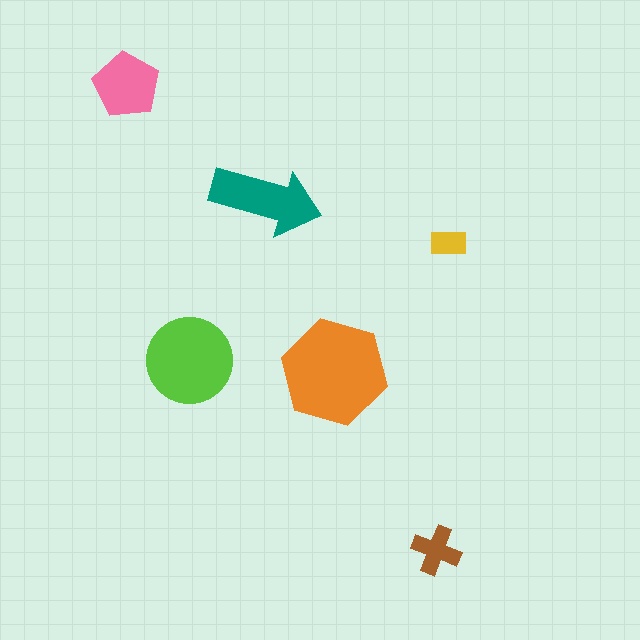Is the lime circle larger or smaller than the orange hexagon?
Smaller.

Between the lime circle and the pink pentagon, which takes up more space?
The lime circle.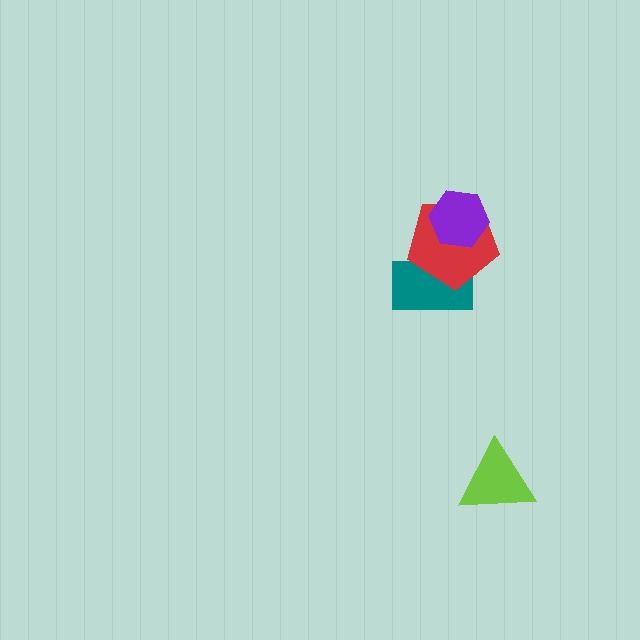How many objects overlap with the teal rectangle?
1 object overlaps with the teal rectangle.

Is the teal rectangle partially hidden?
Yes, it is partially covered by another shape.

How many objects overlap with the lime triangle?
0 objects overlap with the lime triangle.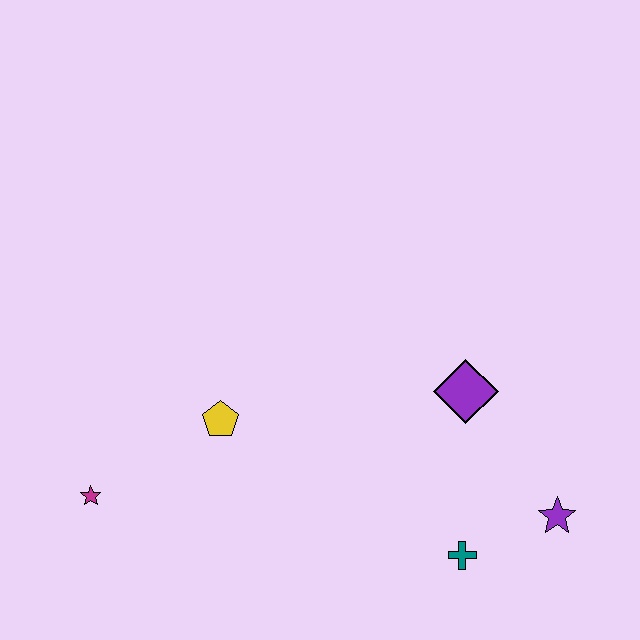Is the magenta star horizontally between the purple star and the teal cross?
No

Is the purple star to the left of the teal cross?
No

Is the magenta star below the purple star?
No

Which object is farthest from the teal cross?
The magenta star is farthest from the teal cross.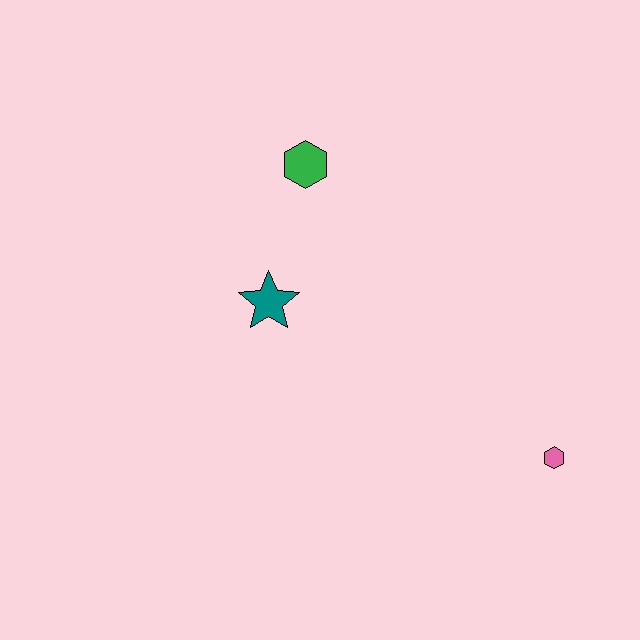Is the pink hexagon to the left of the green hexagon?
No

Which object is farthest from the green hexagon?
The pink hexagon is farthest from the green hexagon.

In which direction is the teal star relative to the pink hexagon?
The teal star is to the left of the pink hexagon.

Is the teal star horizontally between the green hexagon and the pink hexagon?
No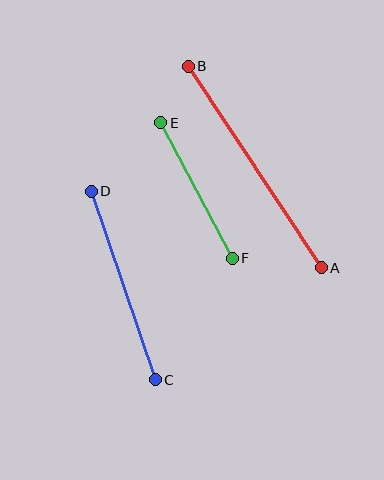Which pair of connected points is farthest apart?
Points A and B are farthest apart.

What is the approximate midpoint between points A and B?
The midpoint is at approximately (255, 167) pixels.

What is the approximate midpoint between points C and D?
The midpoint is at approximately (123, 285) pixels.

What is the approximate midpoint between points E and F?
The midpoint is at approximately (196, 191) pixels.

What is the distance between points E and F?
The distance is approximately 153 pixels.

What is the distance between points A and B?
The distance is approximately 241 pixels.